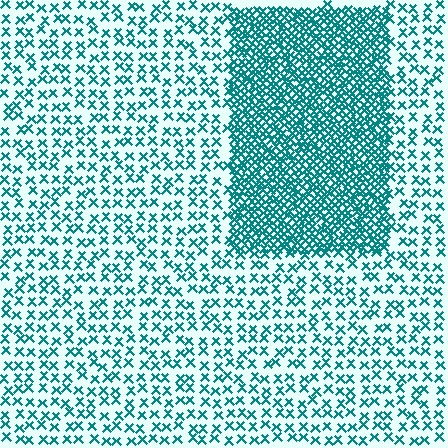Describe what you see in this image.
The image contains small teal elements arranged at two different densities. A rectangle-shaped region is visible where the elements are more densely packed than the surrounding area.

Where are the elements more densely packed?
The elements are more densely packed inside the rectangle boundary.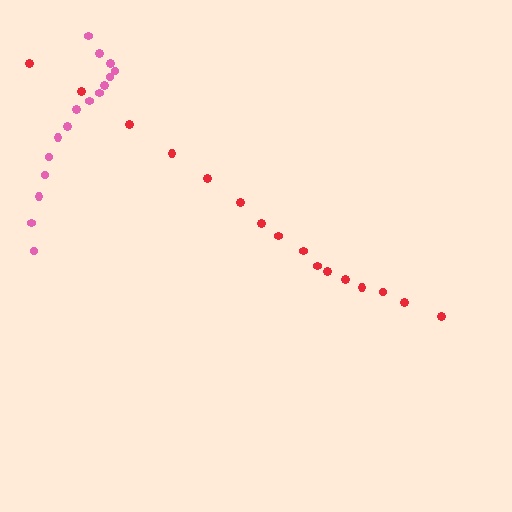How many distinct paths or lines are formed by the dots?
There are 2 distinct paths.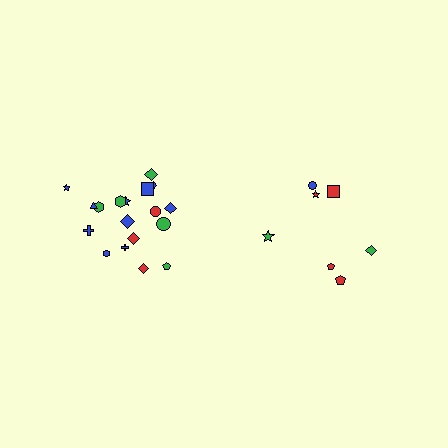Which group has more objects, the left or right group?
The left group.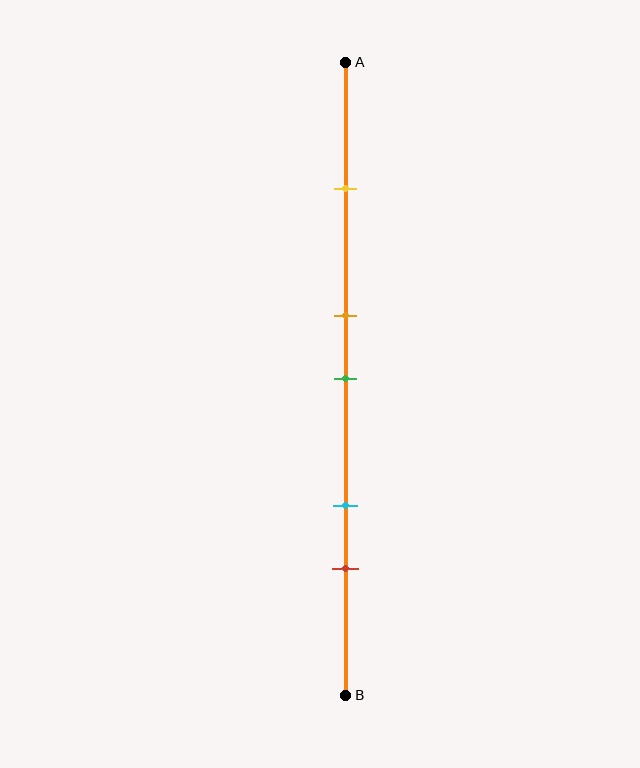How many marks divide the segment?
There are 5 marks dividing the segment.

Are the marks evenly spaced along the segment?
No, the marks are not evenly spaced.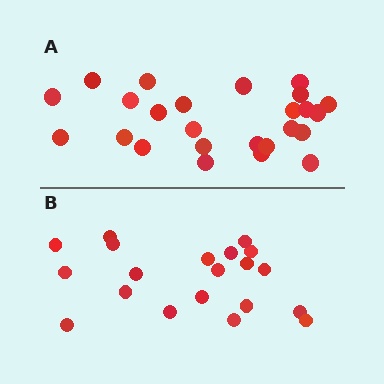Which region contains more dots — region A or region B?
Region A (the top region) has more dots.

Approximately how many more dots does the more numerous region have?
Region A has about 5 more dots than region B.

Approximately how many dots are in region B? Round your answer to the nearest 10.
About 20 dots.